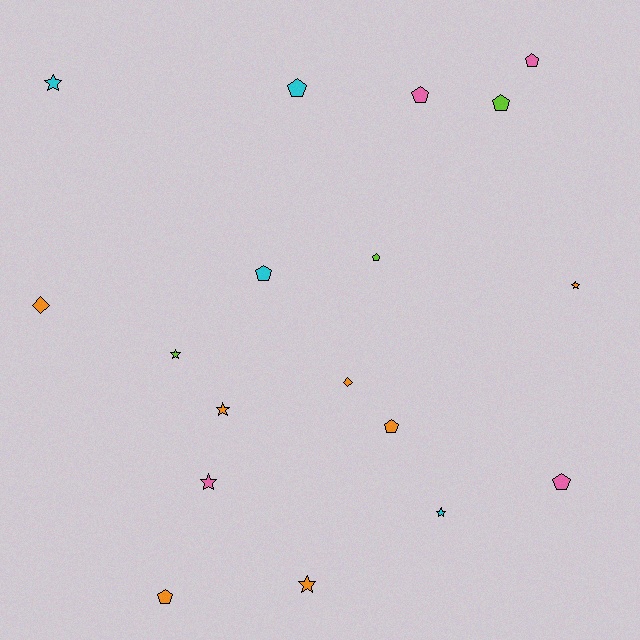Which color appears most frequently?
Orange, with 7 objects.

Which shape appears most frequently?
Pentagon, with 9 objects.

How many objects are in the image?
There are 18 objects.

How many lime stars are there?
There is 1 lime star.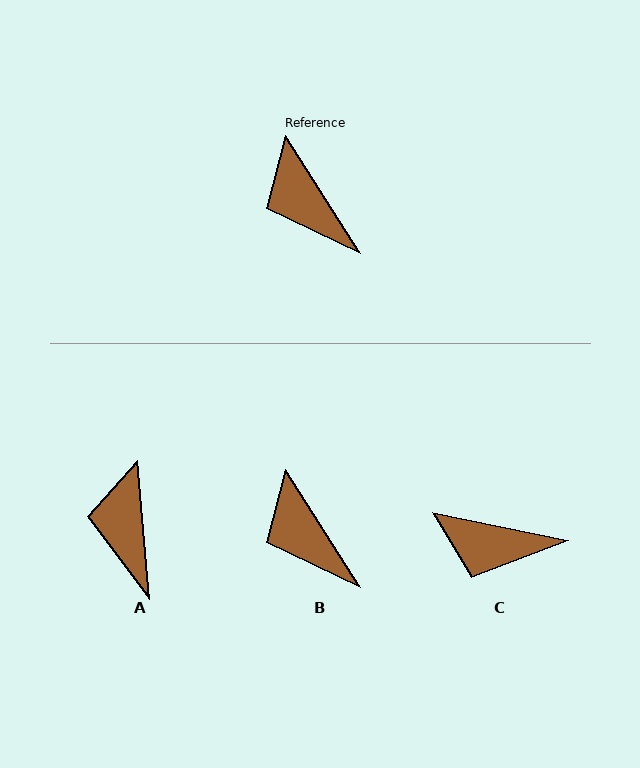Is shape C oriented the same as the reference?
No, it is off by about 46 degrees.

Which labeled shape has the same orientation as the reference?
B.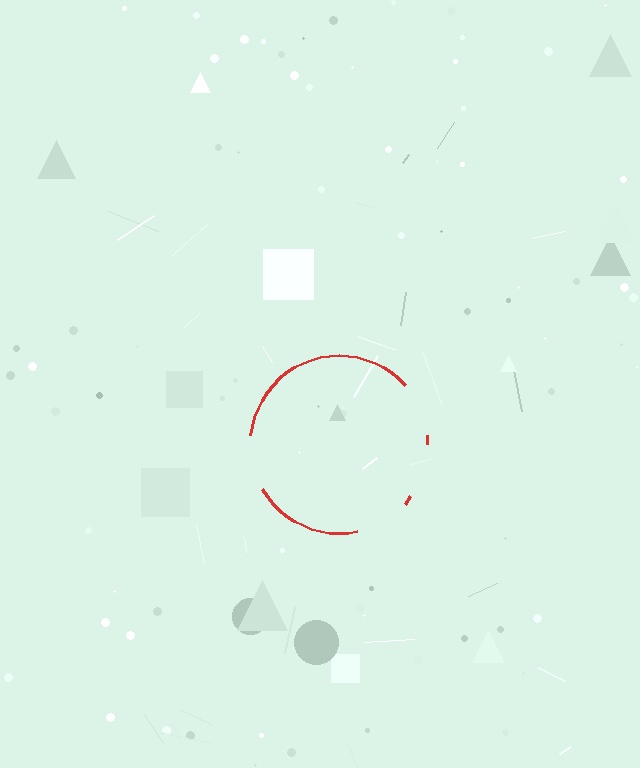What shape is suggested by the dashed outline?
The dashed outline suggests a circle.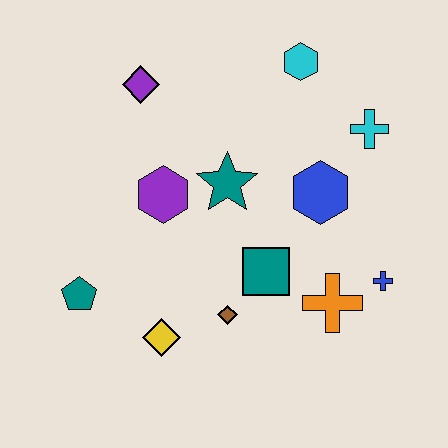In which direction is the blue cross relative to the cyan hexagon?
The blue cross is below the cyan hexagon.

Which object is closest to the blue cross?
The orange cross is closest to the blue cross.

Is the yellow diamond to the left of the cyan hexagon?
Yes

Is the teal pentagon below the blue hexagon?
Yes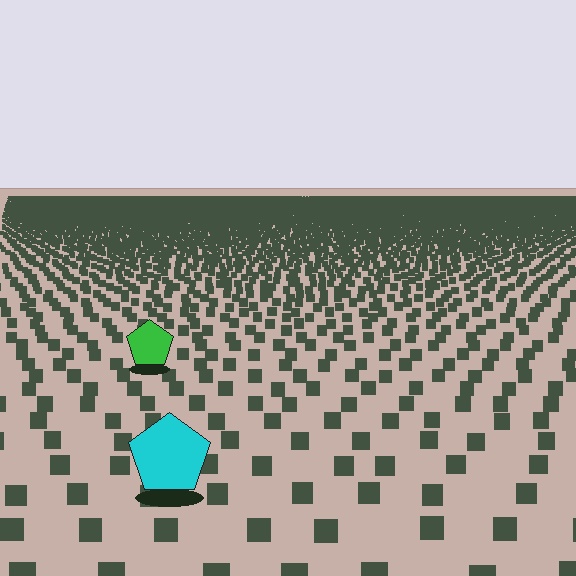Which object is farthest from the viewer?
The green pentagon is farthest from the viewer. It appears smaller and the ground texture around it is denser.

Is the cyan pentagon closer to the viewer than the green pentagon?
Yes. The cyan pentagon is closer — you can tell from the texture gradient: the ground texture is coarser near it.